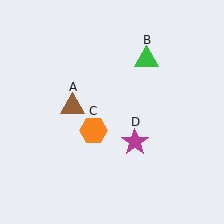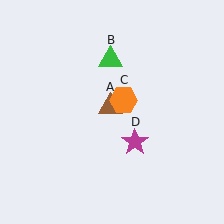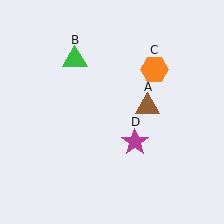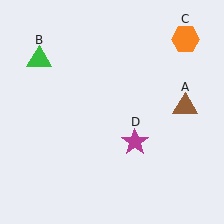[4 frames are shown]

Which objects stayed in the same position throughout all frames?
Magenta star (object D) remained stationary.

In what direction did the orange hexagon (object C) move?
The orange hexagon (object C) moved up and to the right.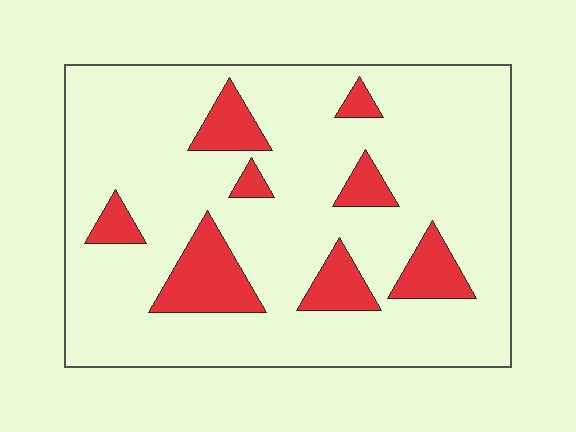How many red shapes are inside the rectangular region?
8.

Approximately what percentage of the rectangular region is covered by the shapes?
Approximately 15%.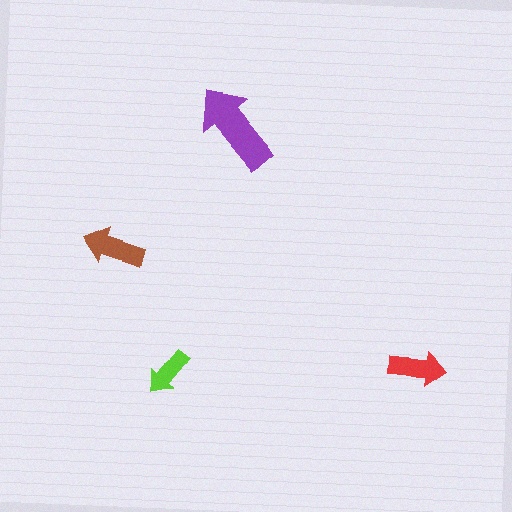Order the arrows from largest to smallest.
the purple one, the brown one, the red one, the lime one.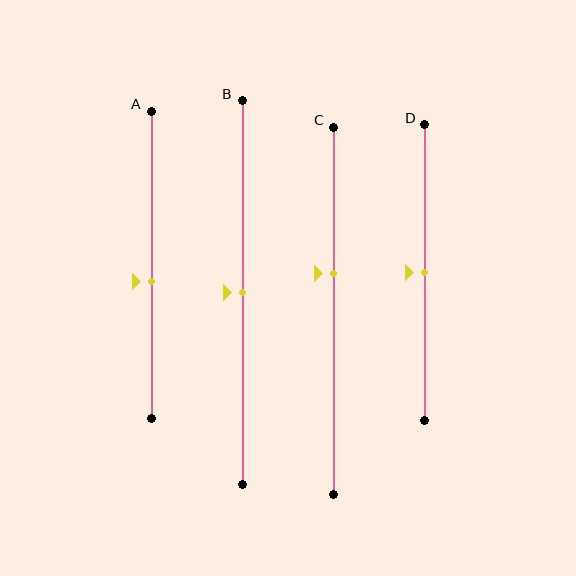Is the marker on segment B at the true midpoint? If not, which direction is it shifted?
Yes, the marker on segment B is at the true midpoint.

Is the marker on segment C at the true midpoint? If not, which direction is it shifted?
No, the marker on segment C is shifted upward by about 10% of the segment length.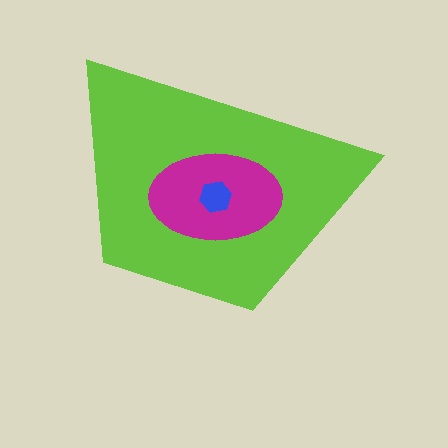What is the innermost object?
The blue hexagon.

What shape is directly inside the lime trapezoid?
The magenta ellipse.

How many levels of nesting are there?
3.